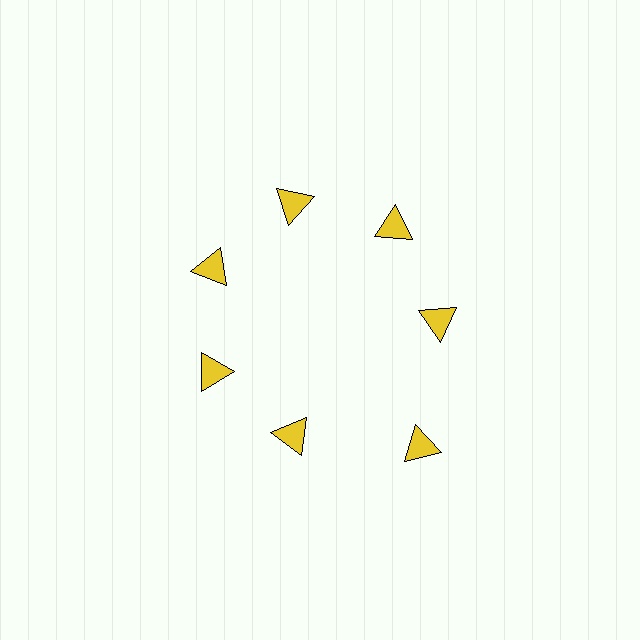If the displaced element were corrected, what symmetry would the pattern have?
It would have 7-fold rotational symmetry — the pattern would map onto itself every 51 degrees.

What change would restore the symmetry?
The symmetry would be restored by moving it inward, back onto the ring so that all 7 triangles sit at equal angles and equal distance from the center.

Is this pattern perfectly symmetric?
No. The 7 yellow triangles are arranged in a ring, but one element near the 5 o'clock position is pushed outward from the center, breaking the 7-fold rotational symmetry.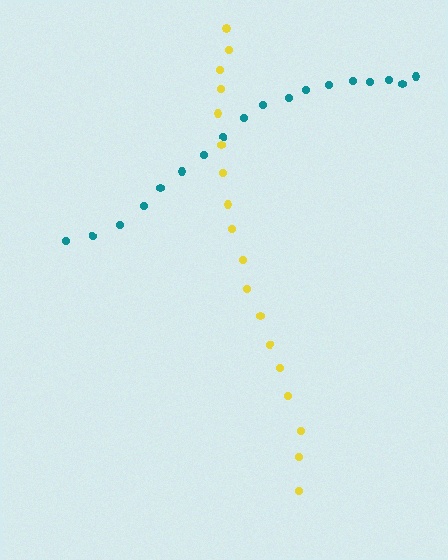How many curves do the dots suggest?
There are 2 distinct paths.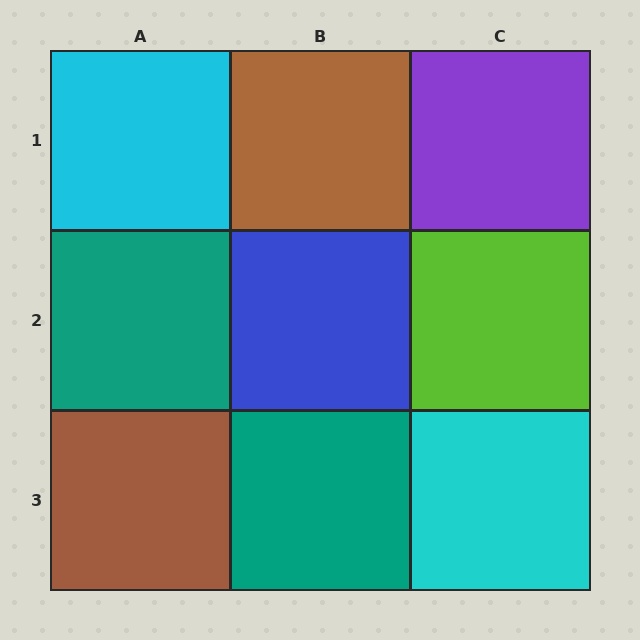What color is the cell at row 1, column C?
Purple.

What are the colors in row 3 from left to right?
Brown, teal, cyan.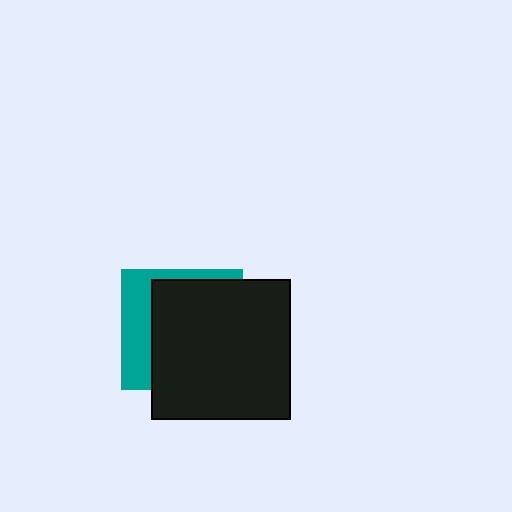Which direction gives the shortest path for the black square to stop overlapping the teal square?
Moving right gives the shortest separation.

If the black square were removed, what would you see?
You would see the complete teal square.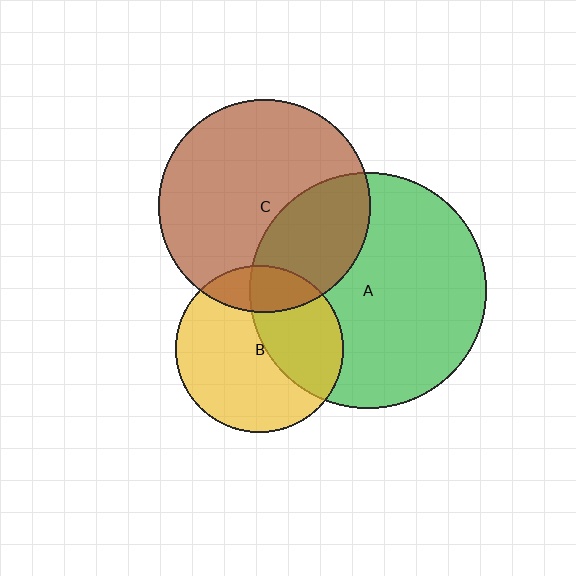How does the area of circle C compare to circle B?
Approximately 1.6 times.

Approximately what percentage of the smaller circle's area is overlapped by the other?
Approximately 40%.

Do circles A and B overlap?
Yes.